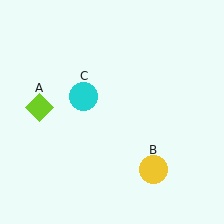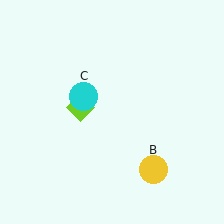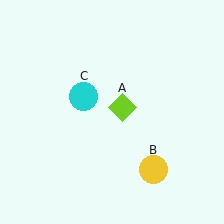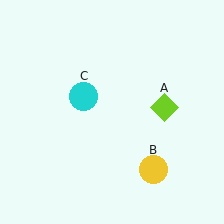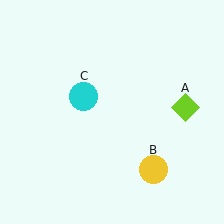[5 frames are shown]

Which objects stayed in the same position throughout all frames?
Yellow circle (object B) and cyan circle (object C) remained stationary.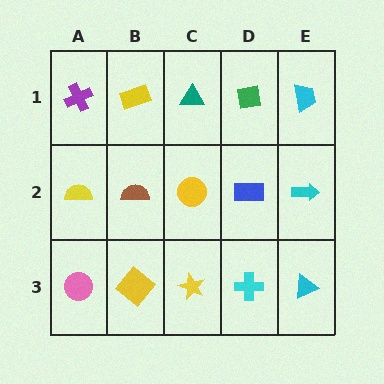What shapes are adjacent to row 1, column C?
A yellow circle (row 2, column C), a yellow rectangle (row 1, column B), a green square (row 1, column D).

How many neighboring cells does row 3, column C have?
3.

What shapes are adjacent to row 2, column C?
A teal triangle (row 1, column C), a yellow star (row 3, column C), a brown semicircle (row 2, column B), a blue rectangle (row 2, column D).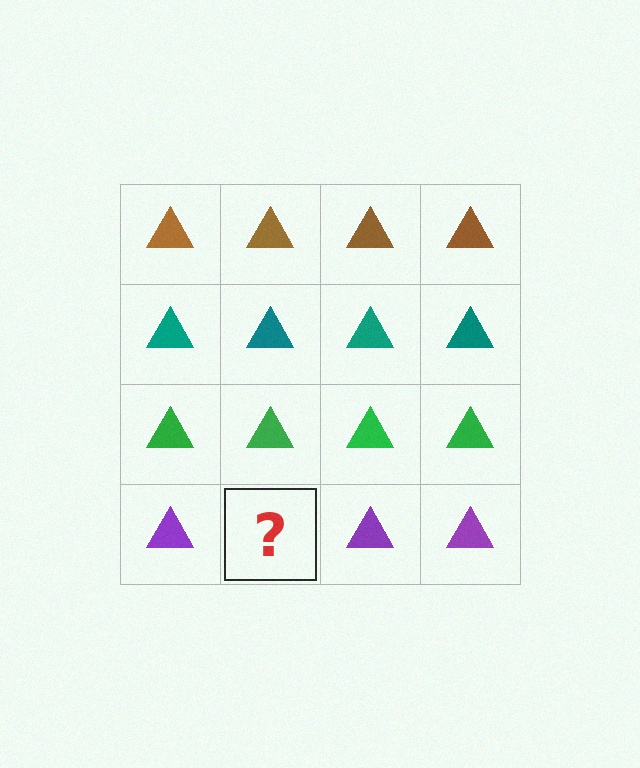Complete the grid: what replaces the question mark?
The question mark should be replaced with a purple triangle.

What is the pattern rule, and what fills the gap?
The rule is that each row has a consistent color. The gap should be filled with a purple triangle.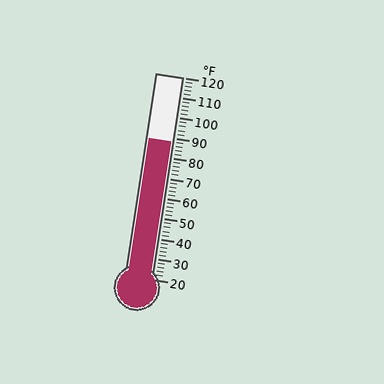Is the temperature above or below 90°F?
The temperature is below 90°F.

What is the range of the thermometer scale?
The thermometer scale ranges from 20°F to 120°F.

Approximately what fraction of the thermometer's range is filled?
The thermometer is filled to approximately 70% of its range.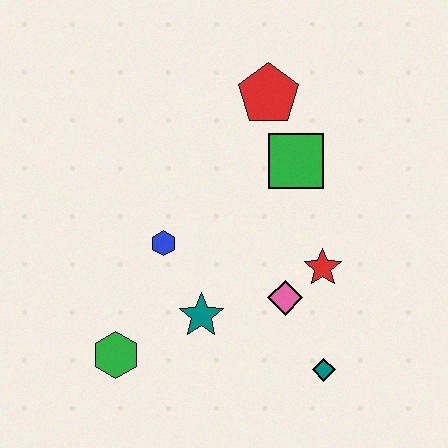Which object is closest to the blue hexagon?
The teal star is closest to the blue hexagon.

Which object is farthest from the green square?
The green hexagon is farthest from the green square.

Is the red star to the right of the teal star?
Yes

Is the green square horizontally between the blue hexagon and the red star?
Yes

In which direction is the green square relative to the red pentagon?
The green square is below the red pentagon.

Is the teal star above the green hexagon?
Yes